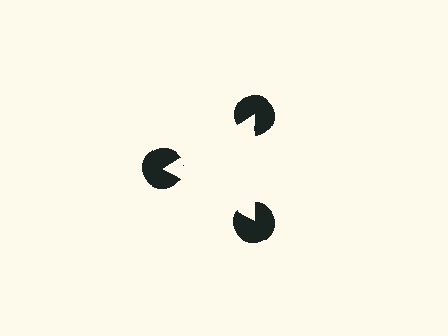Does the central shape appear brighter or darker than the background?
It typically appears slightly brighter than the background, even though no actual brightness change is drawn.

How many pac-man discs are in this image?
There are 3 — one at each vertex of the illusory triangle.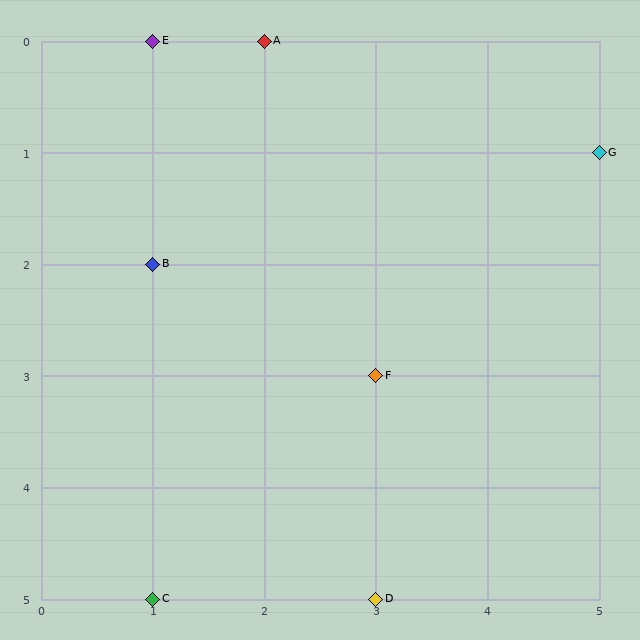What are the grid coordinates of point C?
Point C is at grid coordinates (1, 5).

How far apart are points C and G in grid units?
Points C and G are 4 columns and 4 rows apart (about 5.7 grid units diagonally).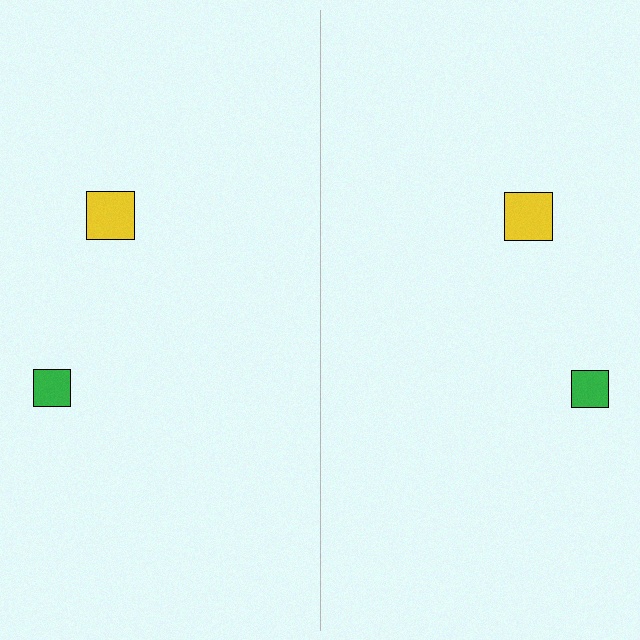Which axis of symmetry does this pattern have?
The pattern has a vertical axis of symmetry running through the center of the image.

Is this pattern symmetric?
Yes, this pattern has bilateral (reflection) symmetry.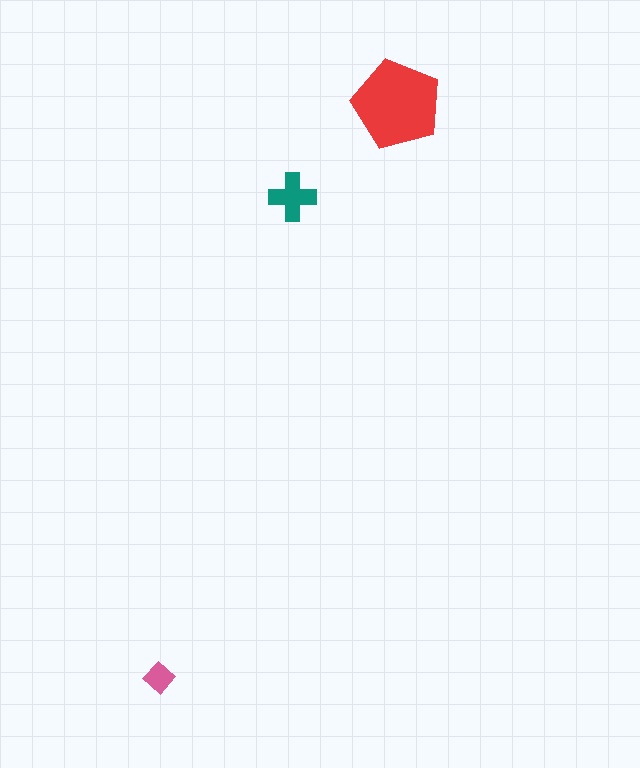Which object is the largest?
The red pentagon.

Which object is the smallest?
The pink diamond.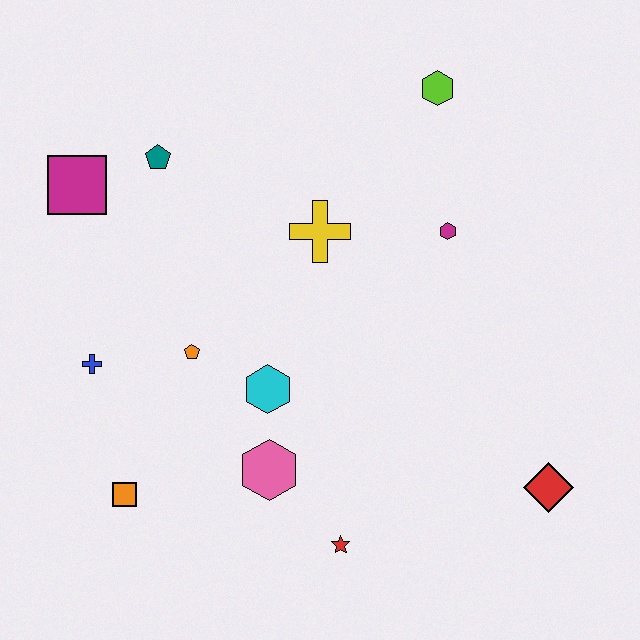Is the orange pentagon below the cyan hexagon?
No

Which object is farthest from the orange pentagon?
The red diamond is farthest from the orange pentagon.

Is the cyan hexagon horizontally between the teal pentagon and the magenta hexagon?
Yes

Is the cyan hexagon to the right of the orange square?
Yes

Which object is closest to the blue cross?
The orange pentagon is closest to the blue cross.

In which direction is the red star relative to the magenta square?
The red star is below the magenta square.